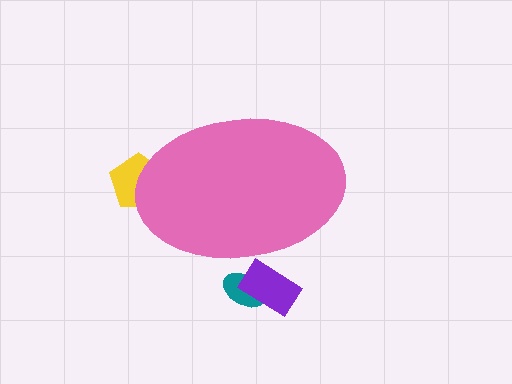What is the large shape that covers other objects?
A pink ellipse.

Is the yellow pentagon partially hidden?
Yes, the yellow pentagon is partially hidden behind the pink ellipse.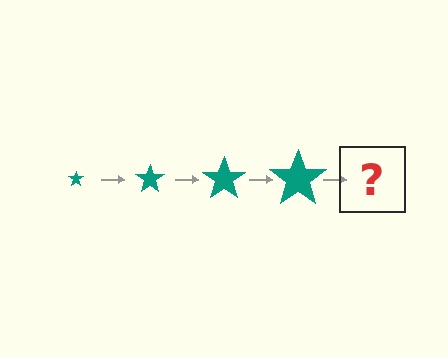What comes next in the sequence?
The next element should be a teal star, larger than the previous one.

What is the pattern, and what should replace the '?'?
The pattern is that the star gets progressively larger each step. The '?' should be a teal star, larger than the previous one.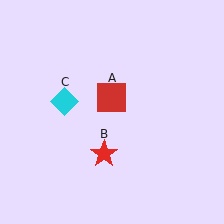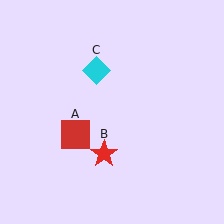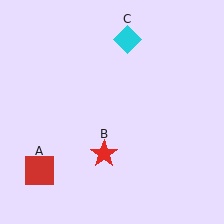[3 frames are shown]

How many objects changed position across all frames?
2 objects changed position: red square (object A), cyan diamond (object C).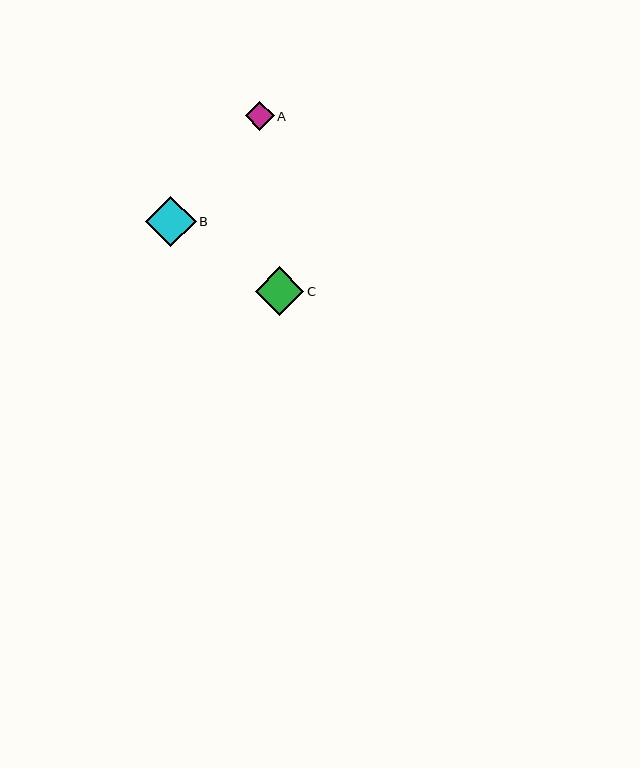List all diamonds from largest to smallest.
From largest to smallest: B, C, A.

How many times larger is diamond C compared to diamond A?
Diamond C is approximately 1.7 times the size of diamond A.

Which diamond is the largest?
Diamond B is the largest with a size of approximately 50 pixels.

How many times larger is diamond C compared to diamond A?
Diamond C is approximately 1.7 times the size of diamond A.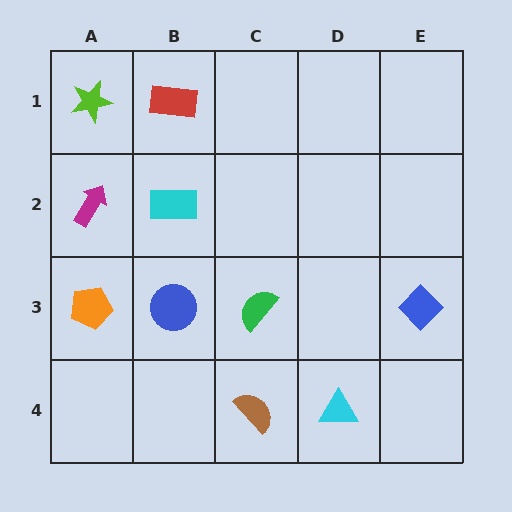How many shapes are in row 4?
2 shapes.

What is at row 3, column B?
A blue circle.